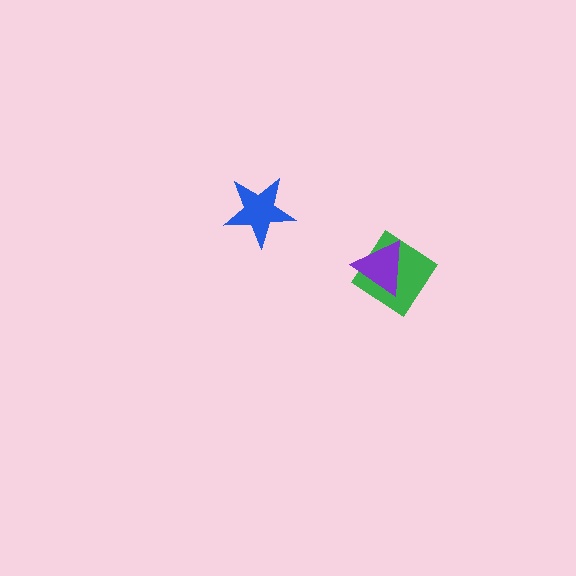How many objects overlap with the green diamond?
1 object overlaps with the green diamond.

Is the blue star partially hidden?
No, no other shape covers it.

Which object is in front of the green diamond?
The purple triangle is in front of the green diamond.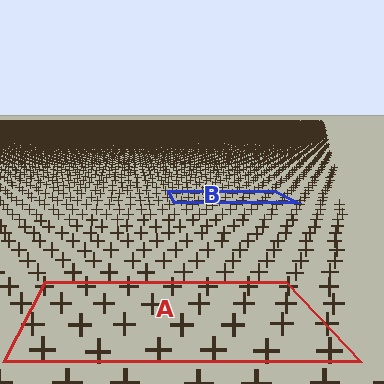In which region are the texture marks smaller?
The texture marks are smaller in region B, because it is farther away.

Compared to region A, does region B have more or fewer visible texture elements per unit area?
Region B has more texture elements per unit area — they are packed more densely because it is farther away.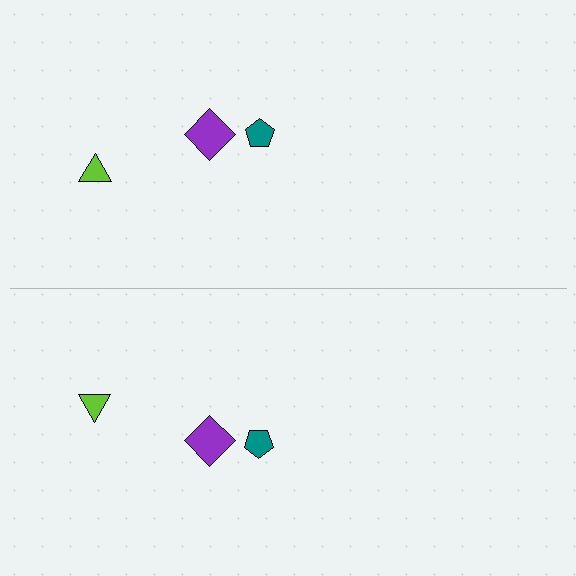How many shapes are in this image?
There are 6 shapes in this image.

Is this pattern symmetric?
Yes, this pattern has bilateral (reflection) symmetry.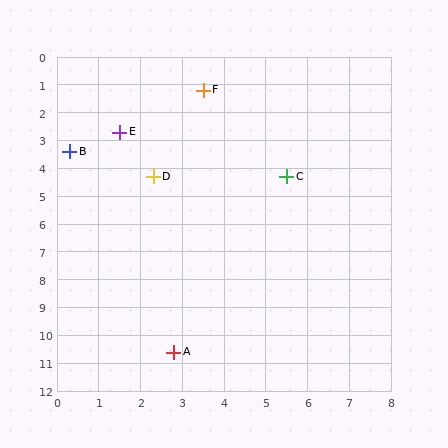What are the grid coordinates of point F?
Point F is at approximately (3.5, 1.2).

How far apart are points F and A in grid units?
Points F and A are about 9.4 grid units apart.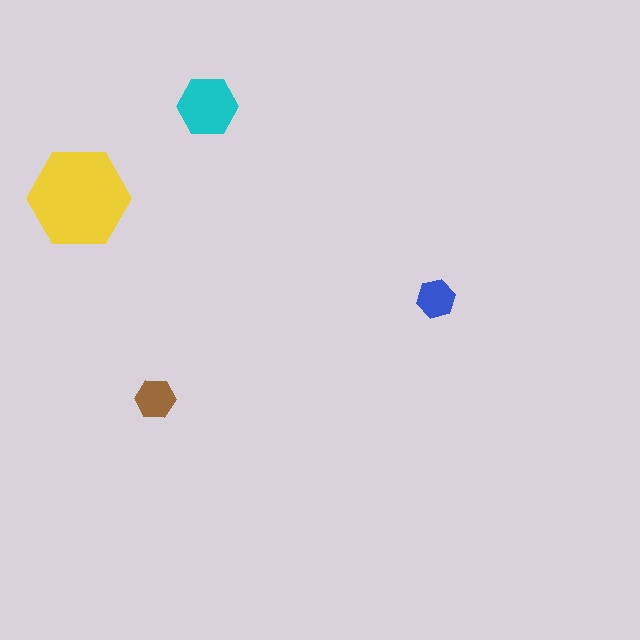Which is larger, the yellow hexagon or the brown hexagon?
The yellow one.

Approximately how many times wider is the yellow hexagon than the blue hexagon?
About 2.5 times wider.